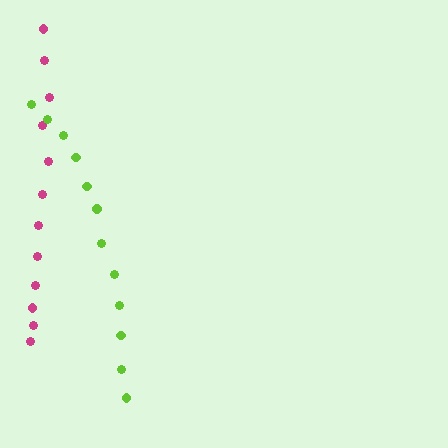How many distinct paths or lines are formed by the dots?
There are 2 distinct paths.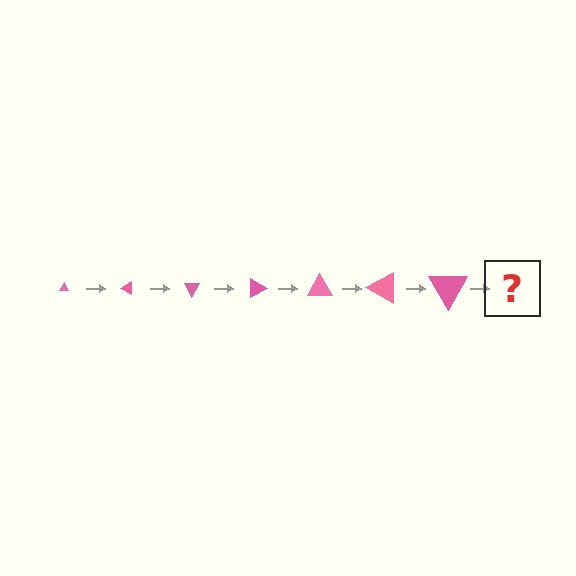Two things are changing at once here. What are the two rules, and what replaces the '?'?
The two rules are that the triangle grows larger each step and it rotates 30 degrees each step. The '?' should be a triangle, larger than the previous one and rotated 210 degrees from the start.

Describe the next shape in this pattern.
It should be a triangle, larger than the previous one and rotated 210 degrees from the start.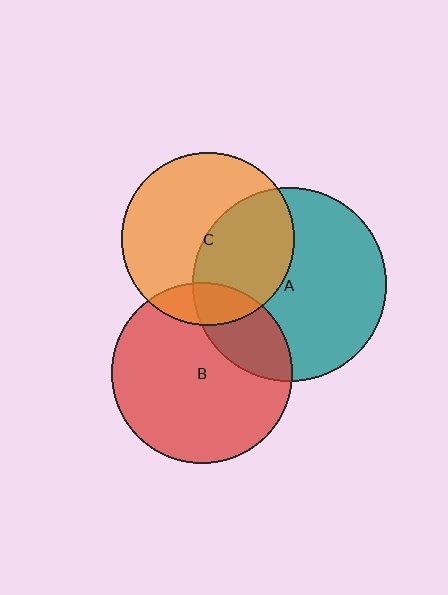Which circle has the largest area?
Circle A (teal).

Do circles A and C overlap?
Yes.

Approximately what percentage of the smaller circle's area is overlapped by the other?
Approximately 45%.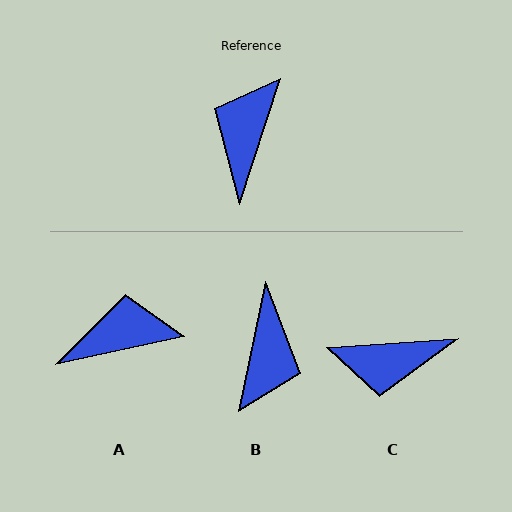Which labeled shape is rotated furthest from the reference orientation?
B, about 174 degrees away.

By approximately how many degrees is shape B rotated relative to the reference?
Approximately 174 degrees clockwise.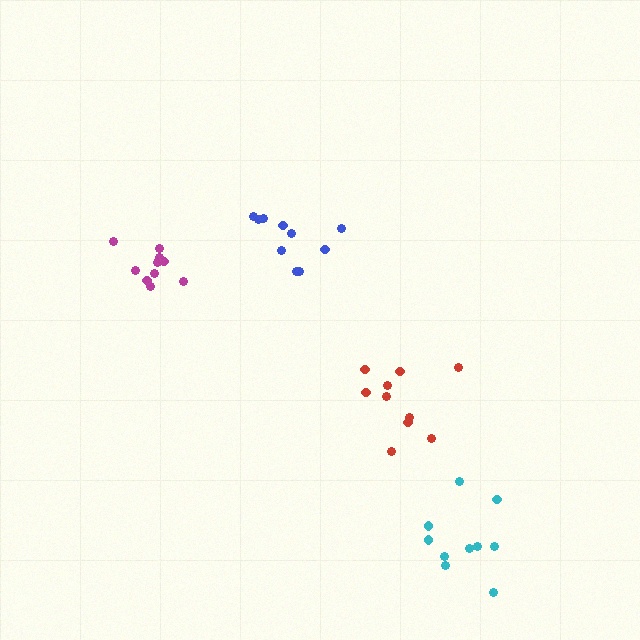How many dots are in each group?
Group 1: 10 dots, Group 2: 10 dots, Group 3: 10 dots, Group 4: 10 dots (40 total).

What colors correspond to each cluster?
The clusters are colored: magenta, blue, cyan, red.